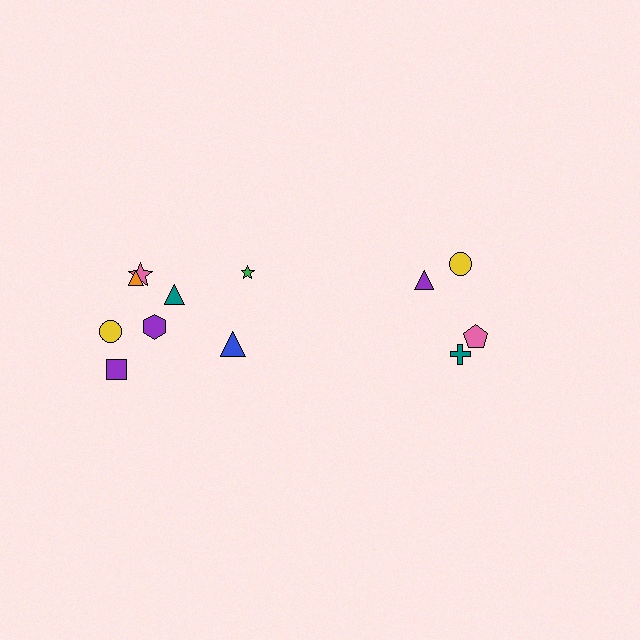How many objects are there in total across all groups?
There are 12 objects.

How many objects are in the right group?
There are 4 objects.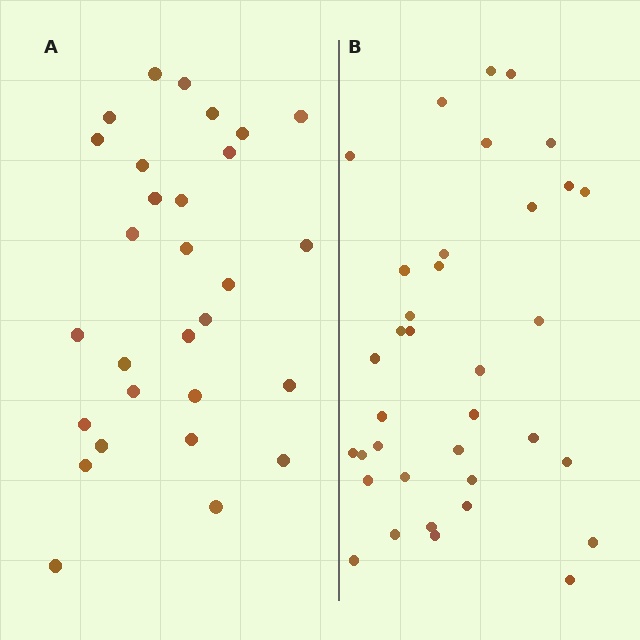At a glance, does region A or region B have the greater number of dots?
Region B (the right region) has more dots.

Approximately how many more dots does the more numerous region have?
Region B has roughly 8 or so more dots than region A.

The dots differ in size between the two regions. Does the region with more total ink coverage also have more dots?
No. Region A has more total ink coverage because its dots are larger, but region B actually contains more individual dots. Total area can be misleading — the number of items is what matters here.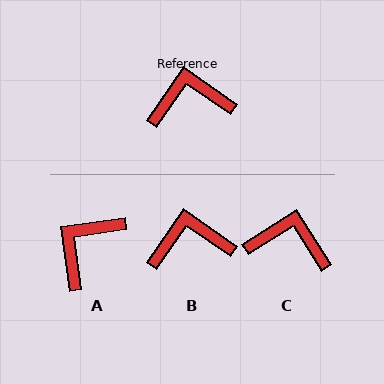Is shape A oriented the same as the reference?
No, it is off by about 42 degrees.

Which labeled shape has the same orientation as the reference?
B.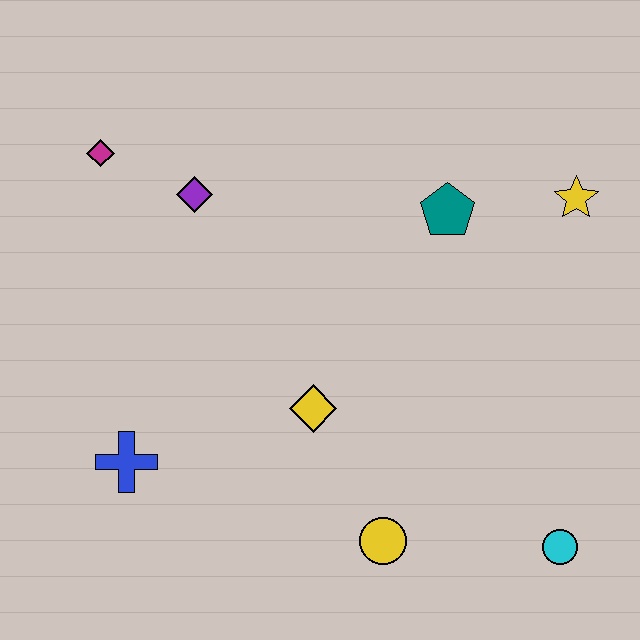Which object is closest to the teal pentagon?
The yellow star is closest to the teal pentagon.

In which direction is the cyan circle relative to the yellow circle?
The cyan circle is to the right of the yellow circle.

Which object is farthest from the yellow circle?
The magenta diamond is farthest from the yellow circle.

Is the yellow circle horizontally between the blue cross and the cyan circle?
Yes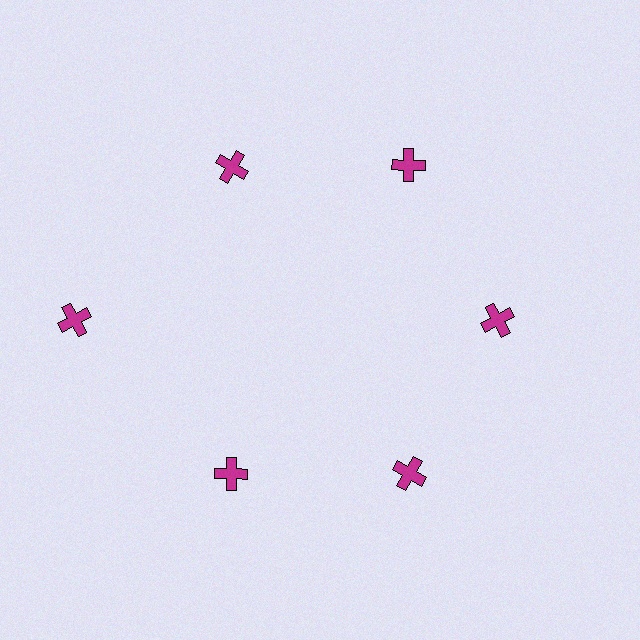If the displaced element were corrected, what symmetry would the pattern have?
It would have 6-fold rotational symmetry — the pattern would map onto itself every 60 degrees.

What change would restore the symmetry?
The symmetry would be restored by moving it inward, back onto the ring so that all 6 crosses sit at equal angles and equal distance from the center.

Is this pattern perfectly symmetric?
No. The 6 magenta crosses are arranged in a ring, but one element near the 9 o'clock position is pushed outward from the center, breaking the 6-fold rotational symmetry.